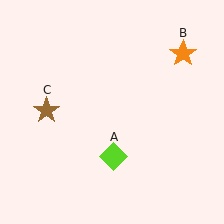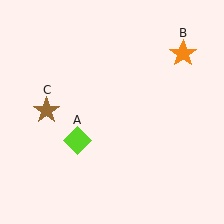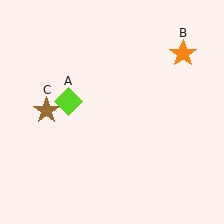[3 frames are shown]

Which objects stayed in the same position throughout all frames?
Orange star (object B) and brown star (object C) remained stationary.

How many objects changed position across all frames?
1 object changed position: lime diamond (object A).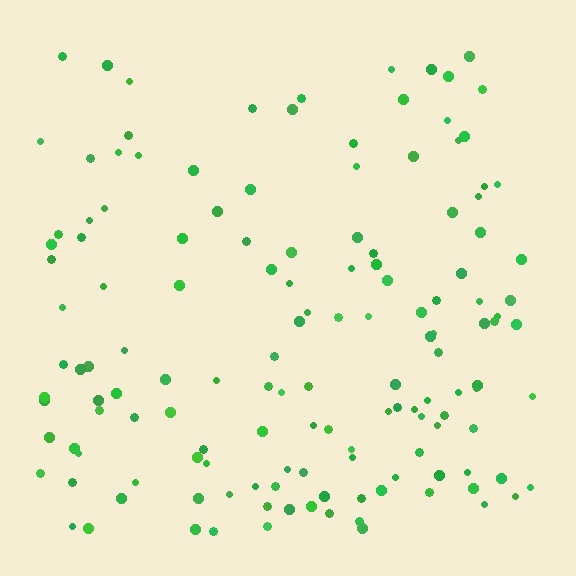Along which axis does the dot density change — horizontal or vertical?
Vertical.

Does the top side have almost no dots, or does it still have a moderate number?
Still a moderate number, just noticeably fewer than the bottom.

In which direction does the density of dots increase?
From top to bottom, with the bottom side densest.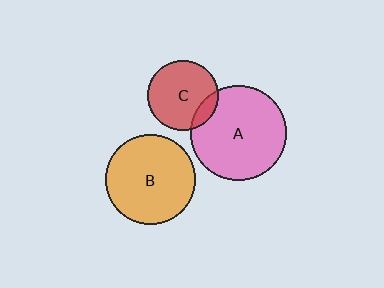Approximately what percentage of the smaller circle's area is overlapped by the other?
Approximately 15%.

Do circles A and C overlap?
Yes.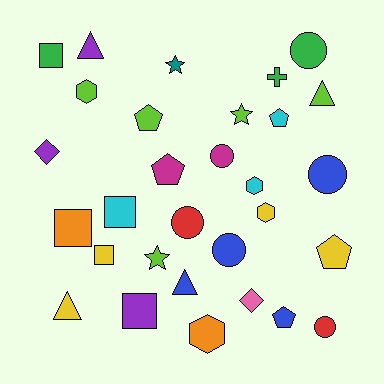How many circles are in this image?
There are 6 circles.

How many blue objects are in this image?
There are 4 blue objects.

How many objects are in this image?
There are 30 objects.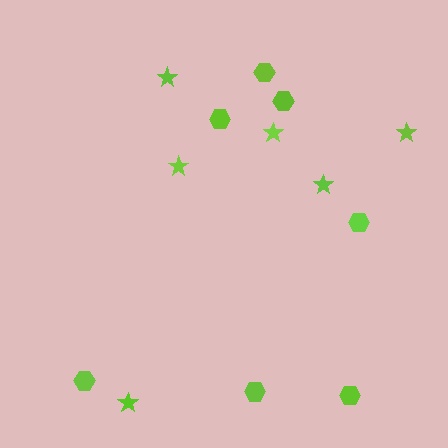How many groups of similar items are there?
There are 2 groups: one group of stars (6) and one group of hexagons (7).